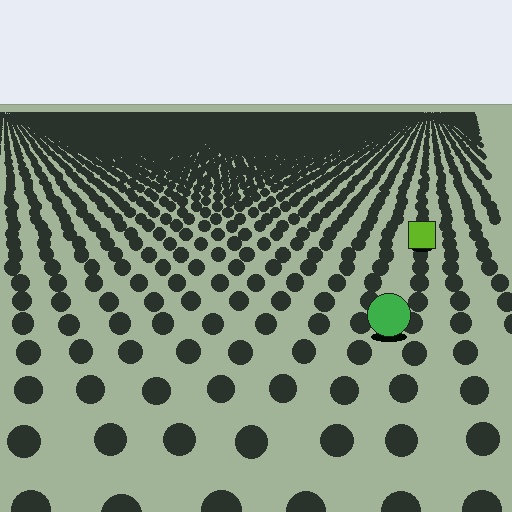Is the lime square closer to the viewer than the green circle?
No. The green circle is closer — you can tell from the texture gradient: the ground texture is coarser near it.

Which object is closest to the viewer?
The green circle is closest. The texture marks near it are larger and more spread out.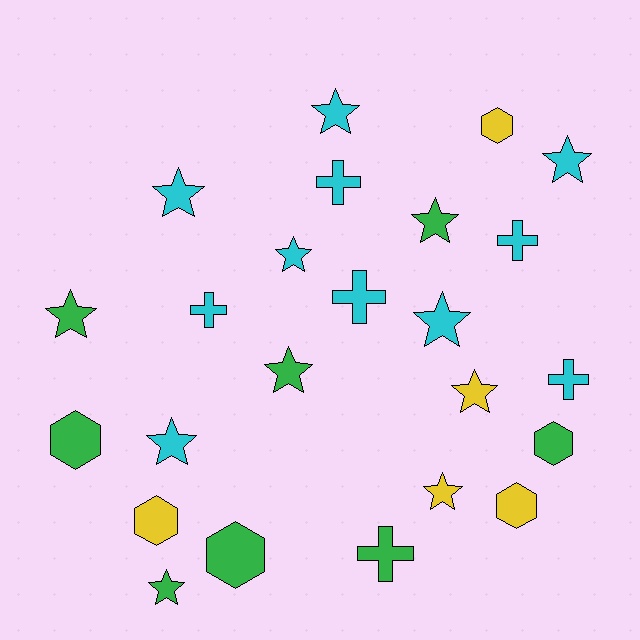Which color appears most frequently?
Cyan, with 11 objects.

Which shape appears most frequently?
Star, with 12 objects.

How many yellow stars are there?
There are 2 yellow stars.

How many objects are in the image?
There are 24 objects.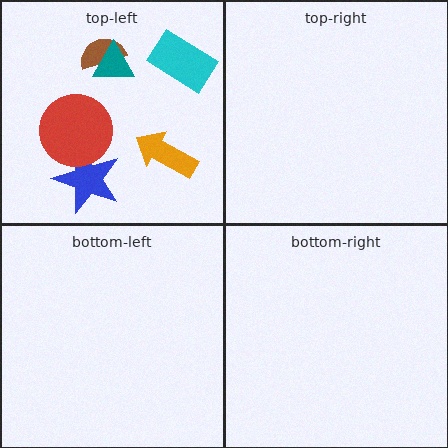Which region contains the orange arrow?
The top-left region.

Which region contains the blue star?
The top-left region.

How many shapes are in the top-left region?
6.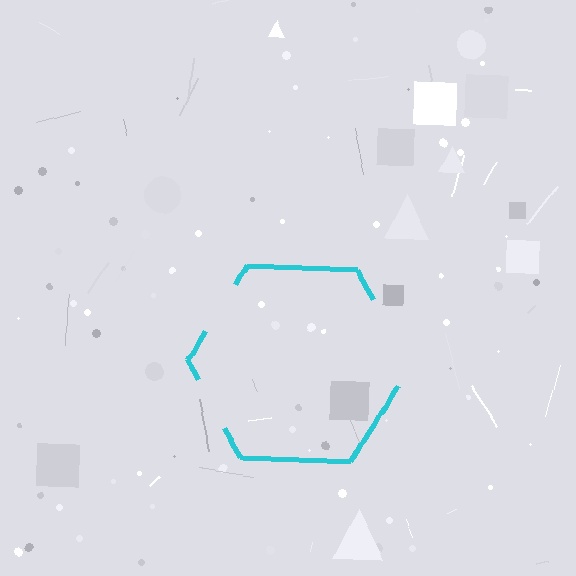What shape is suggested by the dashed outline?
The dashed outline suggests a hexagon.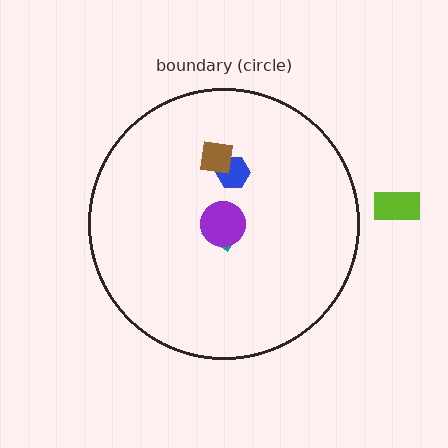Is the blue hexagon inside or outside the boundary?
Inside.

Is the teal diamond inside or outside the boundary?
Inside.